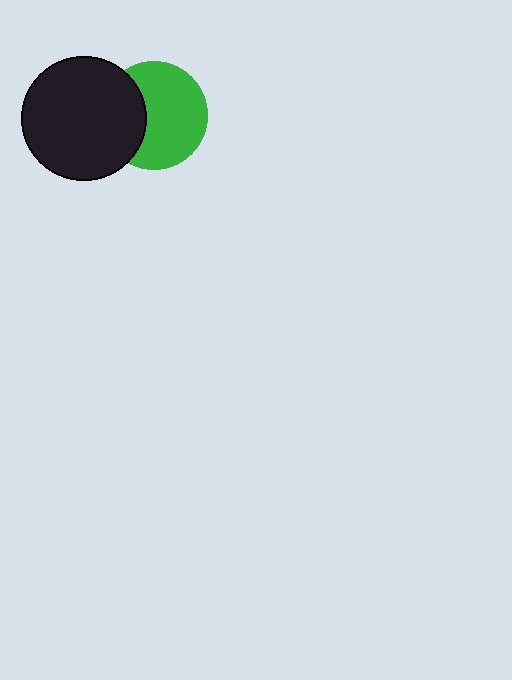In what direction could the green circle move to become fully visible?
The green circle could move right. That would shift it out from behind the black circle entirely.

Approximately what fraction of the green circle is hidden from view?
Roughly 33% of the green circle is hidden behind the black circle.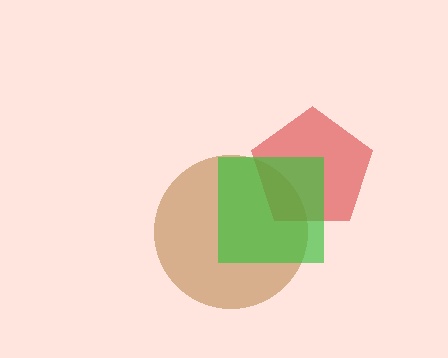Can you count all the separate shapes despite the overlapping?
Yes, there are 3 separate shapes.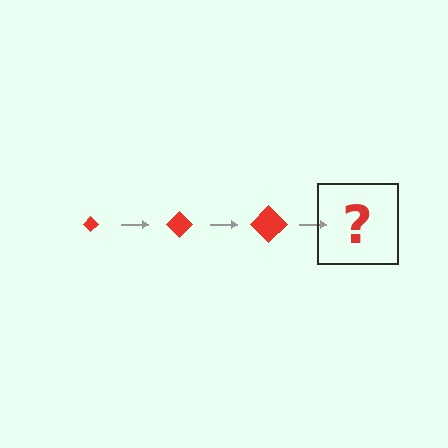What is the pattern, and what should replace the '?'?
The pattern is that the diamond gets progressively larger each step. The '?' should be a red diamond, larger than the previous one.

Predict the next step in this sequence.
The next step is a red diamond, larger than the previous one.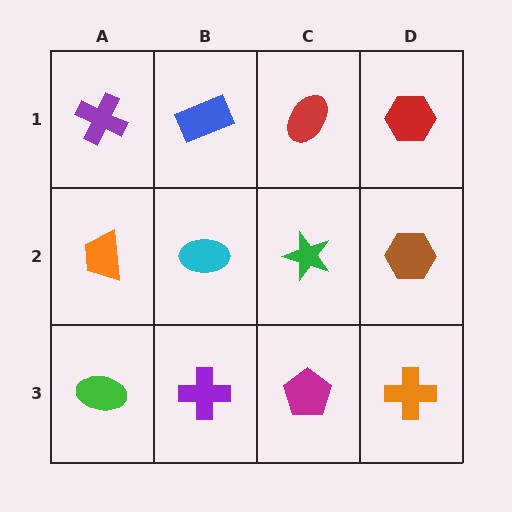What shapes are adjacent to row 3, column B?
A cyan ellipse (row 2, column B), a green ellipse (row 3, column A), a magenta pentagon (row 3, column C).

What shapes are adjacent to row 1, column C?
A green star (row 2, column C), a blue rectangle (row 1, column B), a red hexagon (row 1, column D).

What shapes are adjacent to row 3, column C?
A green star (row 2, column C), a purple cross (row 3, column B), an orange cross (row 3, column D).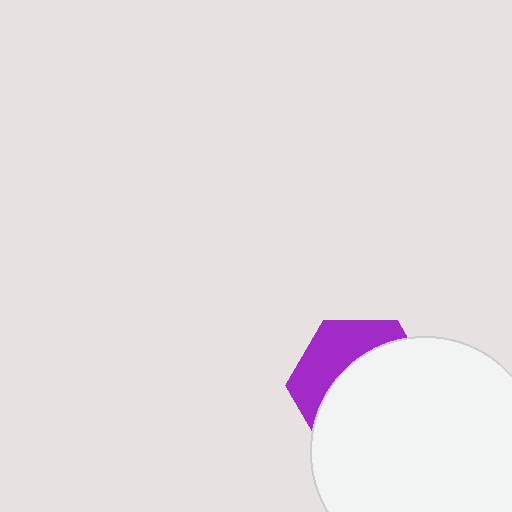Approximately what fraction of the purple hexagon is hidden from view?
Roughly 64% of the purple hexagon is hidden behind the white circle.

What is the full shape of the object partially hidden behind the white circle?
The partially hidden object is a purple hexagon.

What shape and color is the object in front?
The object in front is a white circle.